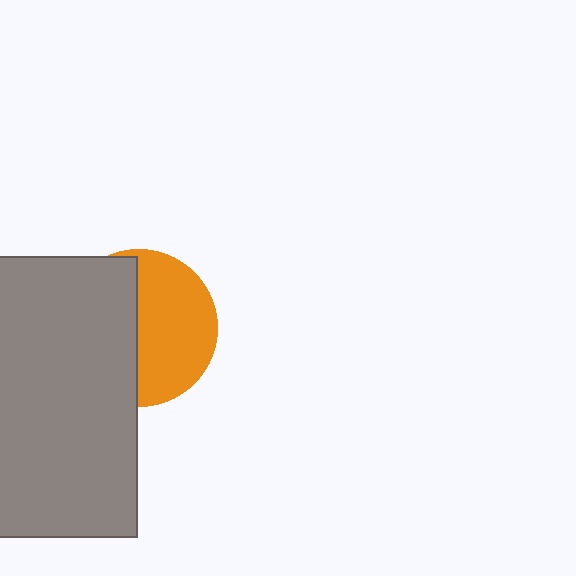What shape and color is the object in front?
The object in front is a gray rectangle.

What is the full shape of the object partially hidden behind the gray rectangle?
The partially hidden object is an orange circle.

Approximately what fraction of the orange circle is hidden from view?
Roughly 48% of the orange circle is hidden behind the gray rectangle.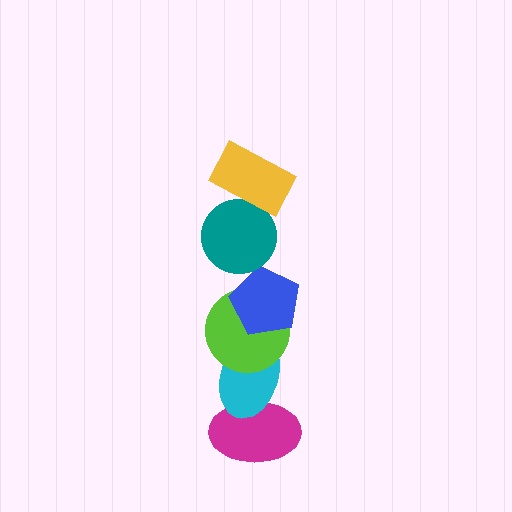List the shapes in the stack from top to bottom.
From top to bottom: the yellow rectangle, the teal circle, the blue pentagon, the lime circle, the cyan ellipse, the magenta ellipse.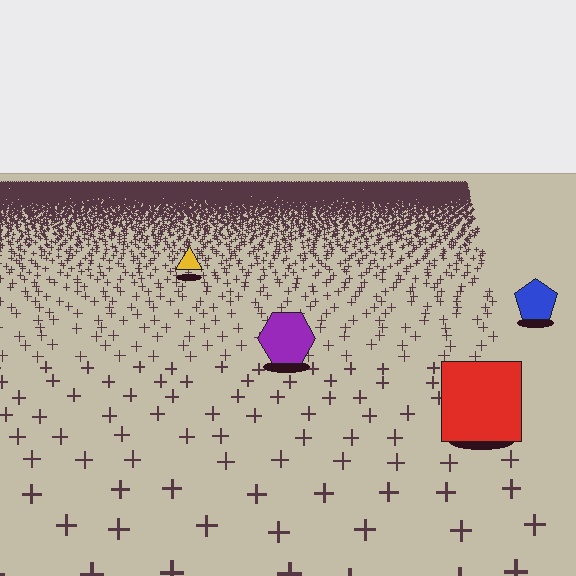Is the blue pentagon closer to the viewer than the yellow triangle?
Yes. The blue pentagon is closer — you can tell from the texture gradient: the ground texture is coarser near it.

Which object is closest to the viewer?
The red square is closest. The texture marks near it are larger and more spread out.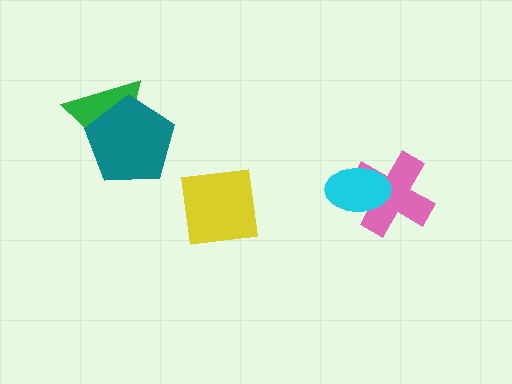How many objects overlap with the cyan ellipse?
1 object overlaps with the cyan ellipse.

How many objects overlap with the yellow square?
0 objects overlap with the yellow square.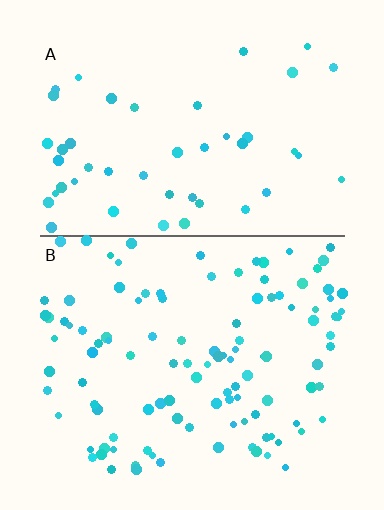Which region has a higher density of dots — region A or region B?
B (the bottom).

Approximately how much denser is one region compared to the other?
Approximately 2.4× — region B over region A.